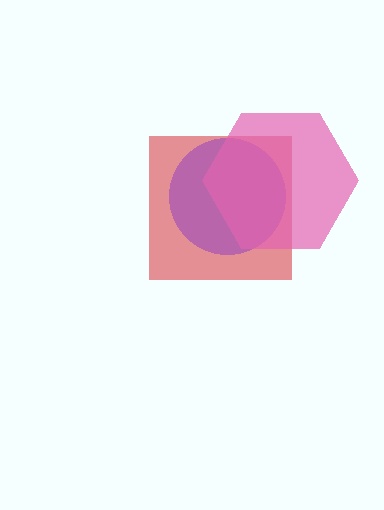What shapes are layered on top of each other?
The layered shapes are: a red square, a purple circle, a pink hexagon.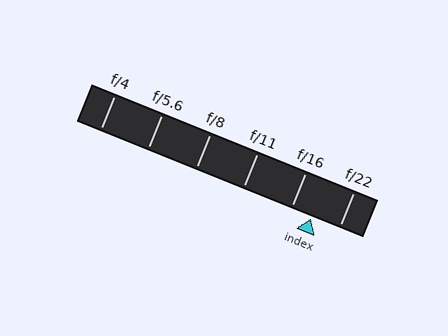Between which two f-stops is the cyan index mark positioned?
The index mark is between f/16 and f/22.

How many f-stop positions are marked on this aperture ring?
There are 6 f-stop positions marked.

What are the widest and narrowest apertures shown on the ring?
The widest aperture shown is f/4 and the narrowest is f/22.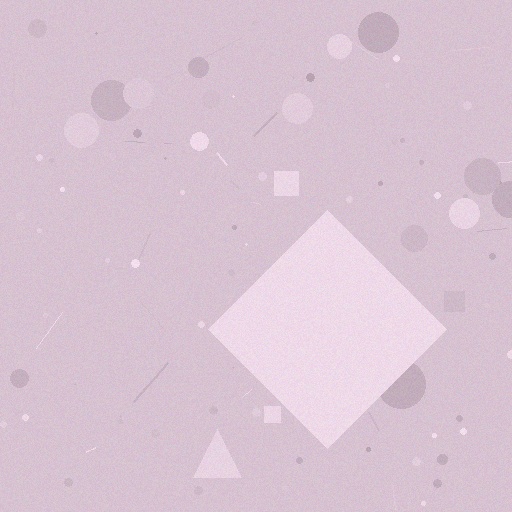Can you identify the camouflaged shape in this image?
The camouflaged shape is a diamond.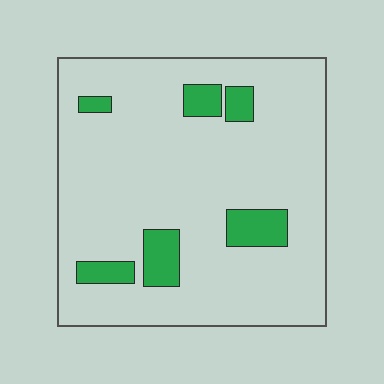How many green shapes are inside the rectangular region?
6.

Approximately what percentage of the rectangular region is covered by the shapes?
Approximately 10%.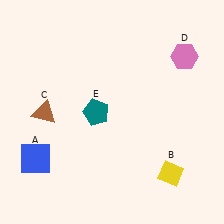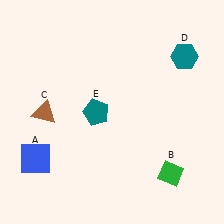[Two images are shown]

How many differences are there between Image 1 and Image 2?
There are 2 differences between the two images.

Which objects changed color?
B changed from yellow to green. D changed from pink to teal.